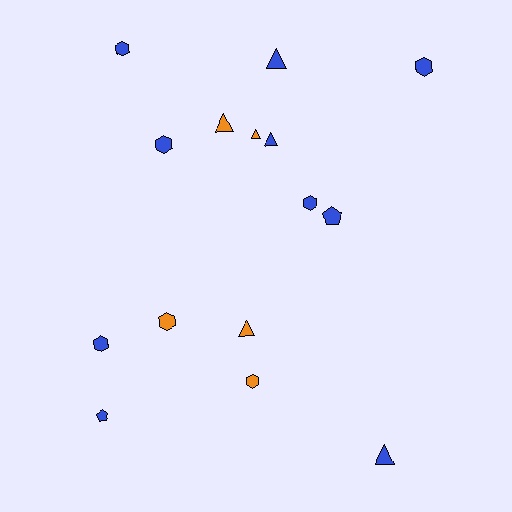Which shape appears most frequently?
Hexagon, with 7 objects.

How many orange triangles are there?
There are 3 orange triangles.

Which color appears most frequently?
Blue, with 10 objects.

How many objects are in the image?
There are 15 objects.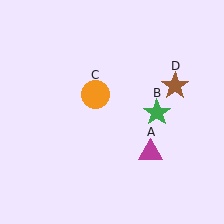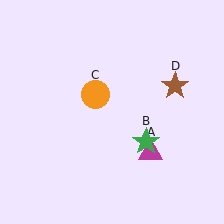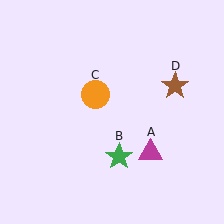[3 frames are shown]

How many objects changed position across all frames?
1 object changed position: green star (object B).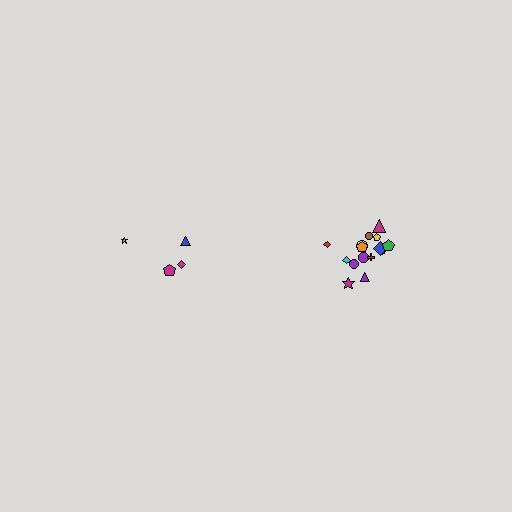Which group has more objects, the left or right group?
The right group.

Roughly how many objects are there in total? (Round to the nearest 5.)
Roughly 20 objects in total.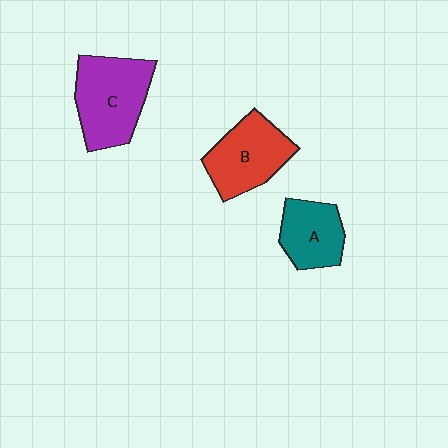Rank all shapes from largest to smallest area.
From largest to smallest: C (purple), B (red), A (teal).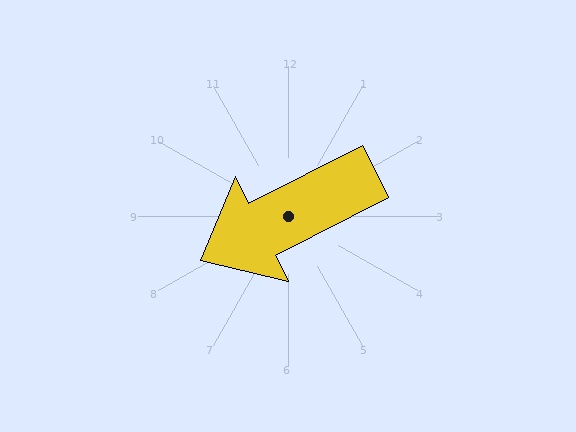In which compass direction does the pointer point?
Southwest.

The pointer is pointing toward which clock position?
Roughly 8 o'clock.